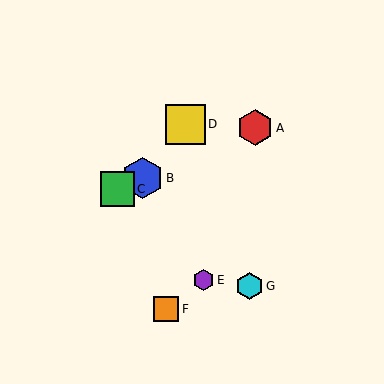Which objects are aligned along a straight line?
Objects A, B, C are aligned along a straight line.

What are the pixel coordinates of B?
Object B is at (142, 178).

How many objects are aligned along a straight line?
3 objects (A, B, C) are aligned along a straight line.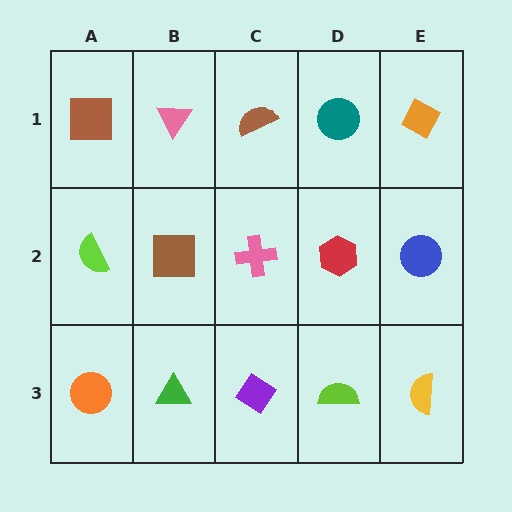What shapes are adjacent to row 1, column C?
A pink cross (row 2, column C), a pink triangle (row 1, column B), a teal circle (row 1, column D).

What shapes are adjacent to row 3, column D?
A red hexagon (row 2, column D), a purple diamond (row 3, column C), a yellow semicircle (row 3, column E).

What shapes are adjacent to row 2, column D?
A teal circle (row 1, column D), a lime semicircle (row 3, column D), a pink cross (row 2, column C), a blue circle (row 2, column E).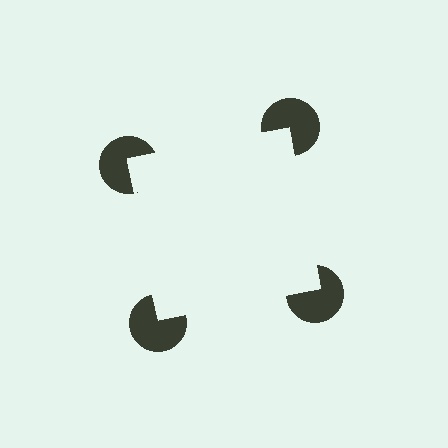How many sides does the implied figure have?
4 sides.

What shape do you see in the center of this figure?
An illusory square — its edges are inferred from the aligned wedge cuts in the pac-man discs, not physically drawn.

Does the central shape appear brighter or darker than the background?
It typically appears slightly brighter than the background, even though no actual brightness change is drawn.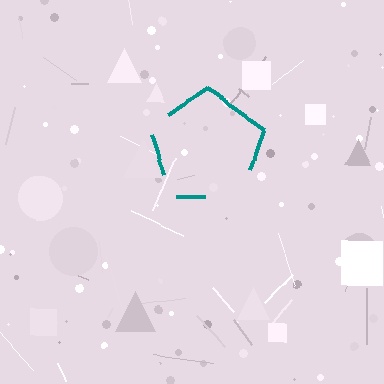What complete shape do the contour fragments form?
The contour fragments form a pentagon.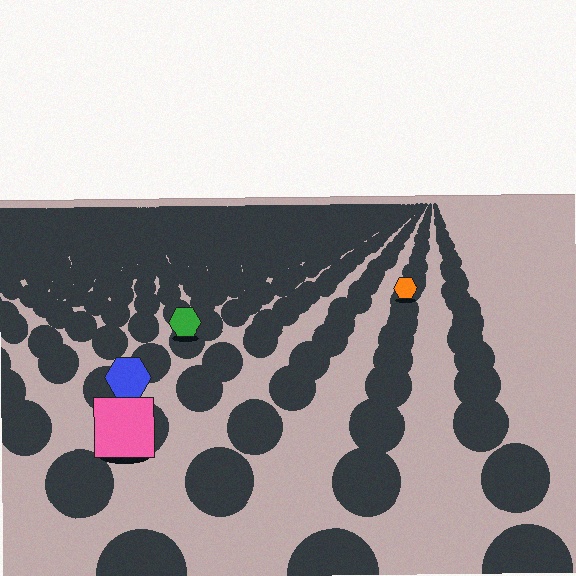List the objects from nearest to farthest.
From nearest to farthest: the pink square, the blue hexagon, the green hexagon, the orange hexagon.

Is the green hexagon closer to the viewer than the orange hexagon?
Yes. The green hexagon is closer — you can tell from the texture gradient: the ground texture is coarser near it.